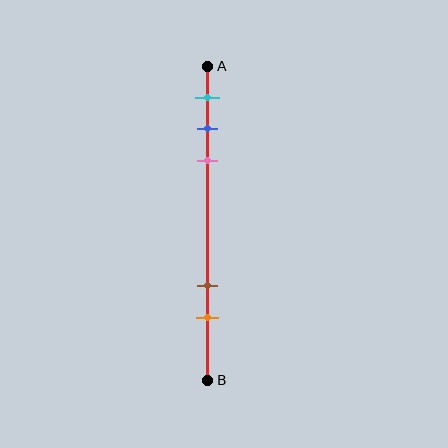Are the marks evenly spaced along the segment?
No, the marks are not evenly spaced.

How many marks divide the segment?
There are 5 marks dividing the segment.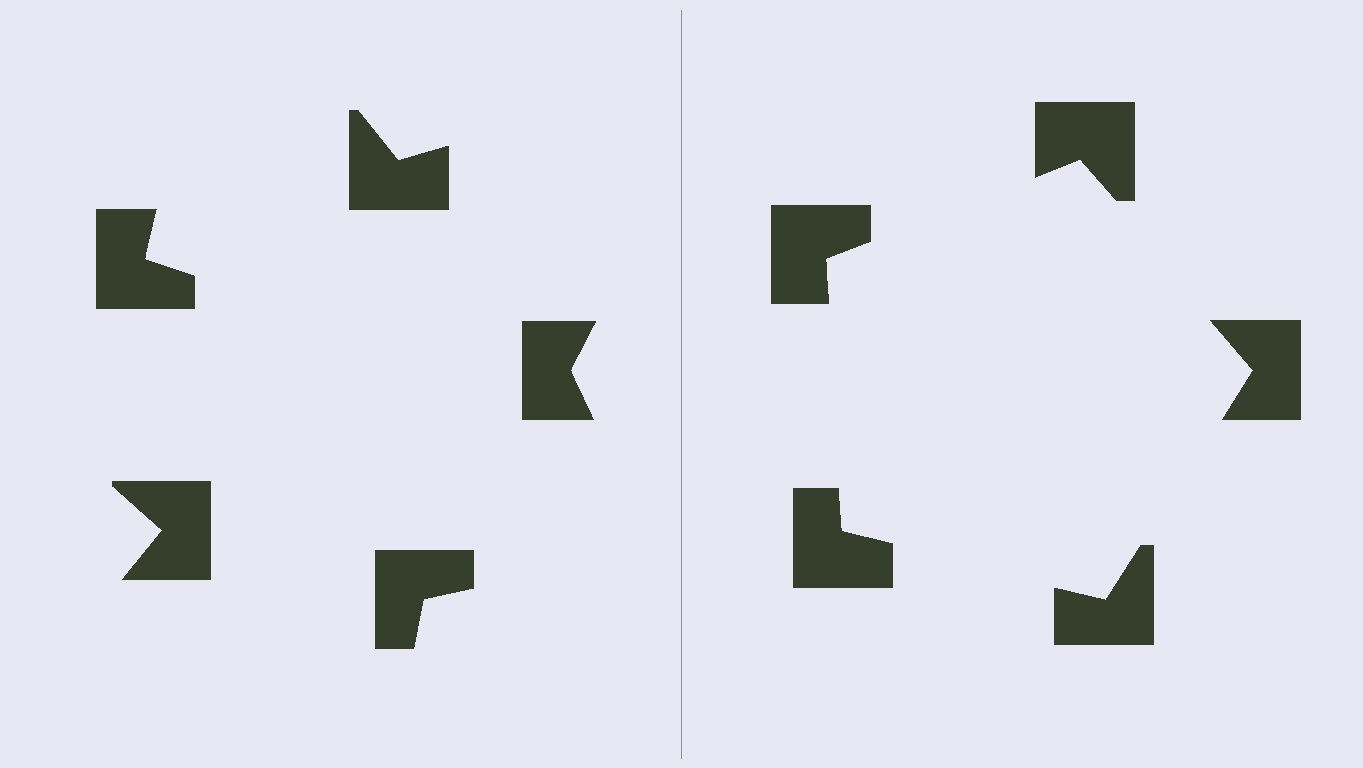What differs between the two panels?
The notched squares are positioned identically on both sides; only the wedge orientations differ. On the right they align to a pentagon; on the left they are misaligned.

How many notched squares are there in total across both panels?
10 — 5 on each side.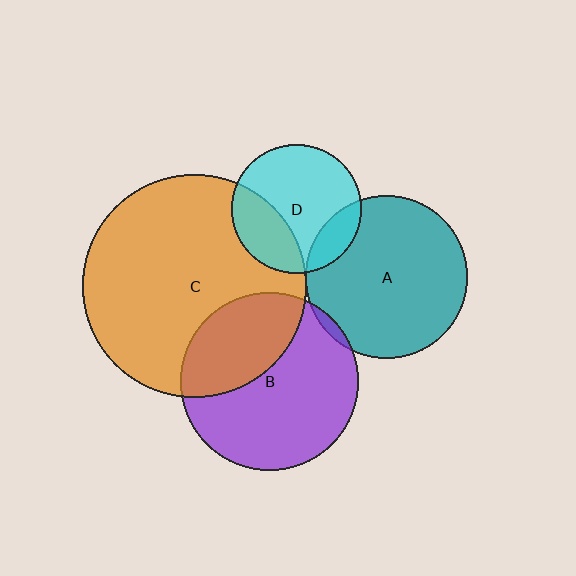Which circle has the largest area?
Circle C (orange).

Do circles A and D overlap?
Yes.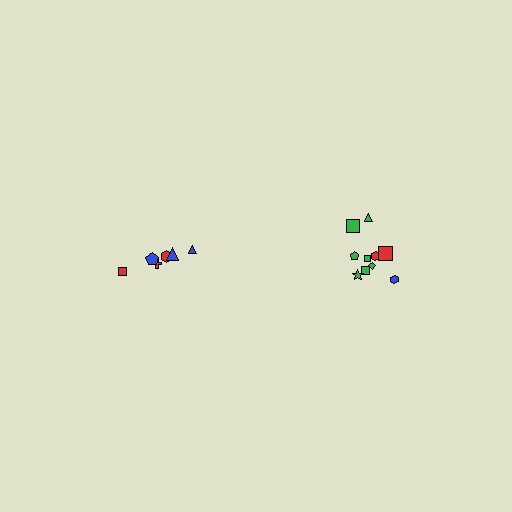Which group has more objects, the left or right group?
The right group.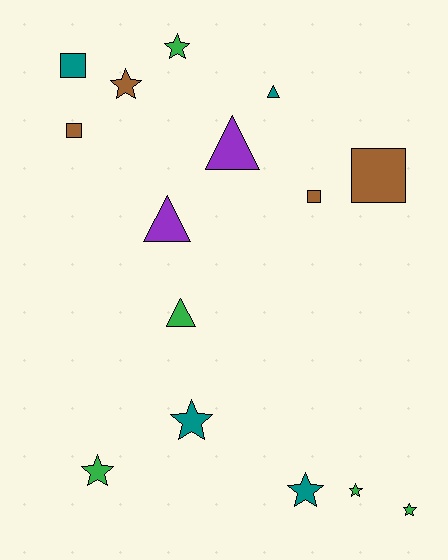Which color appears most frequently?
Green, with 5 objects.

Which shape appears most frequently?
Star, with 7 objects.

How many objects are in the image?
There are 15 objects.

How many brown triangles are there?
There are no brown triangles.